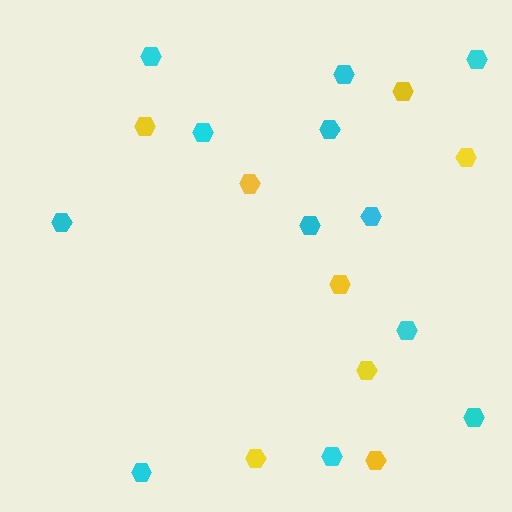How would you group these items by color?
There are 2 groups: one group of cyan hexagons (12) and one group of yellow hexagons (8).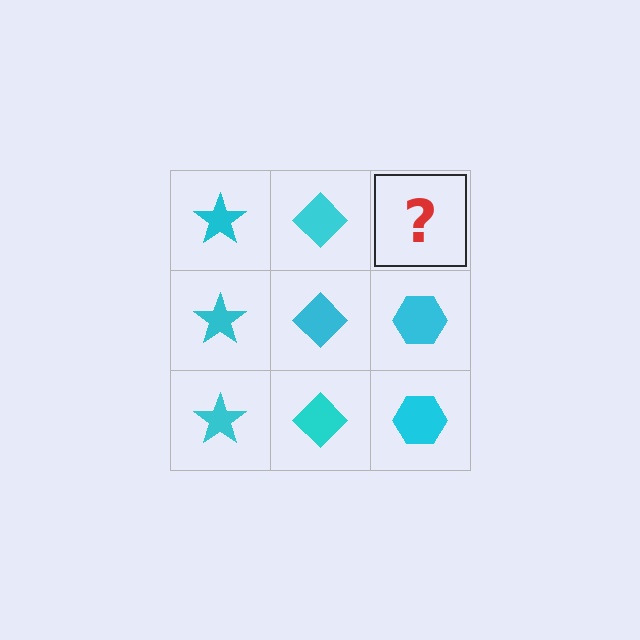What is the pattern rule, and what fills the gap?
The rule is that each column has a consistent shape. The gap should be filled with a cyan hexagon.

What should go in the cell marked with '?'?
The missing cell should contain a cyan hexagon.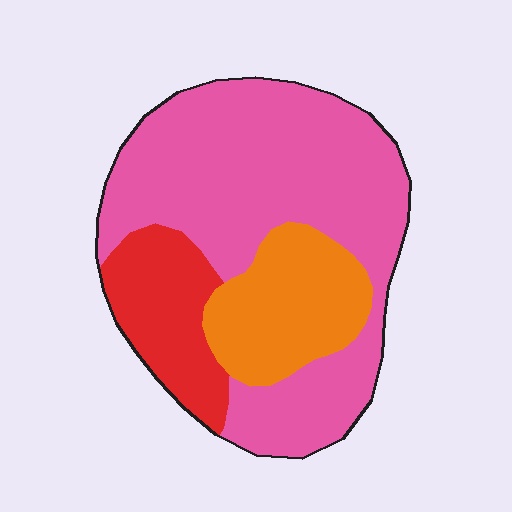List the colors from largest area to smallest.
From largest to smallest: pink, orange, red.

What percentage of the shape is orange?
Orange takes up less than a quarter of the shape.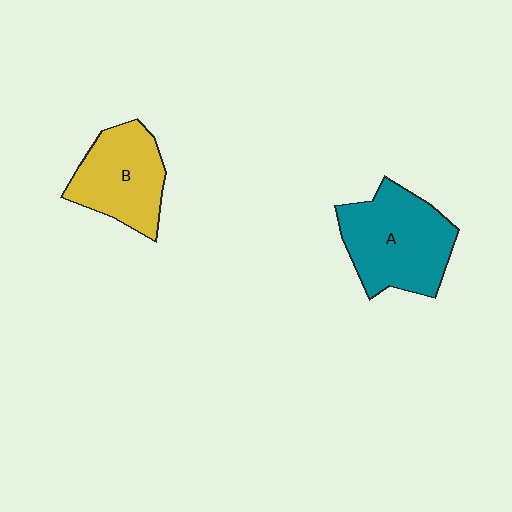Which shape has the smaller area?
Shape B (yellow).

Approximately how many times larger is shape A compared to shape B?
Approximately 1.3 times.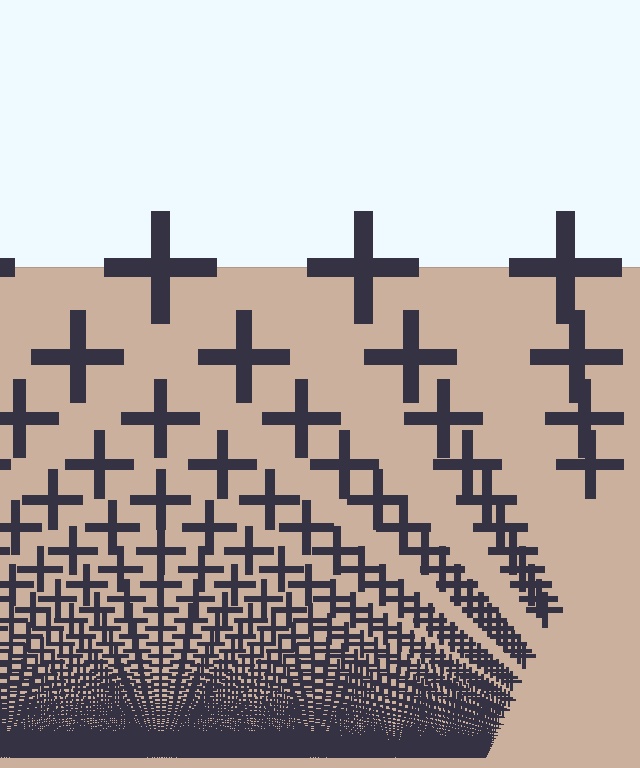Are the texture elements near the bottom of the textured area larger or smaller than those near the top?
Smaller. The gradient is inverted — elements near the bottom are smaller and denser.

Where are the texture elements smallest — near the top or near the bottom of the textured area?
Near the bottom.